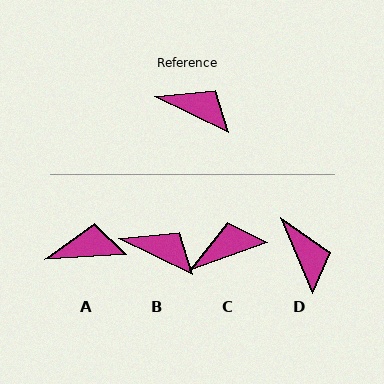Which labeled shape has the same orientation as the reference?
B.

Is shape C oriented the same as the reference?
No, it is off by about 46 degrees.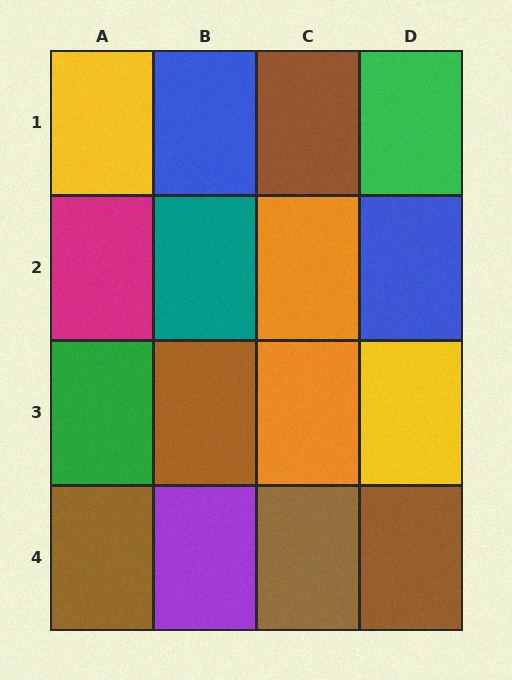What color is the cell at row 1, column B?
Blue.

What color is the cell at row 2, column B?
Teal.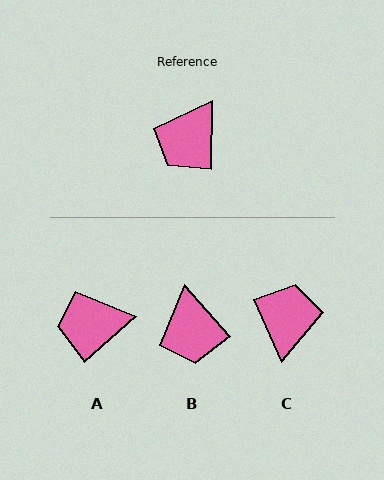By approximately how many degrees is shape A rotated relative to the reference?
Approximately 48 degrees clockwise.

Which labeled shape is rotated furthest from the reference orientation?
C, about 155 degrees away.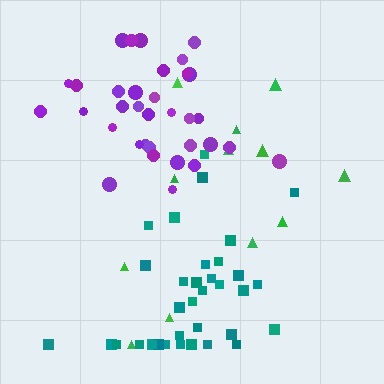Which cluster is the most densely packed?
Teal.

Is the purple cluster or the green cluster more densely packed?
Purple.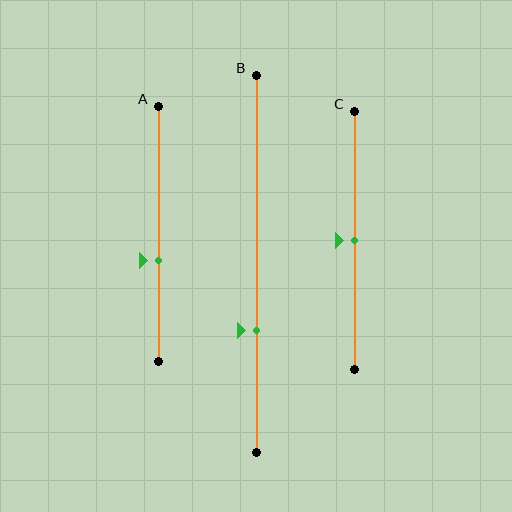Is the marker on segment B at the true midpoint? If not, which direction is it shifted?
No, the marker on segment B is shifted downward by about 18% of the segment length.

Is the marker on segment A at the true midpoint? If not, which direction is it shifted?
No, the marker on segment A is shifted downward by about 11% of the segment length.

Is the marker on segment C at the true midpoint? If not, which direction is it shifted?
Yes, the marker on segment C is at the true midpoint.